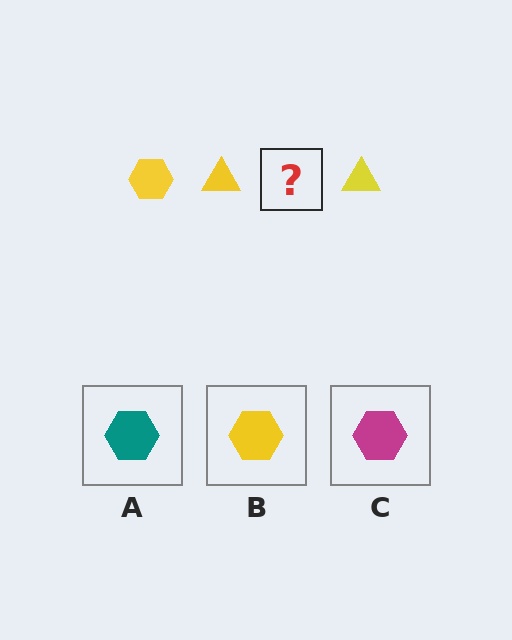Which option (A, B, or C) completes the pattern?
B.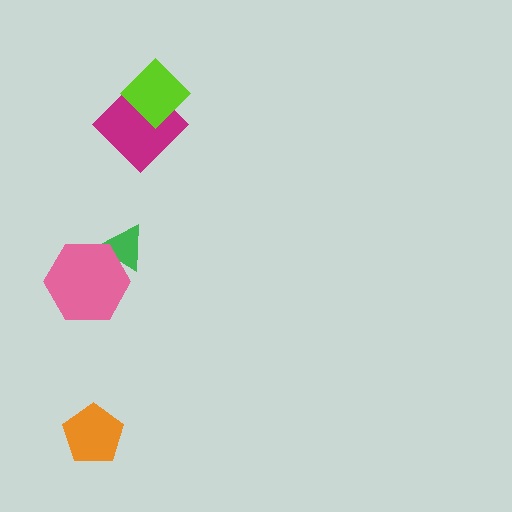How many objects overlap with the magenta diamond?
1 object overlaps with the magenta diamond.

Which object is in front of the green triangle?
The pink hexagon is in front of the green triangle.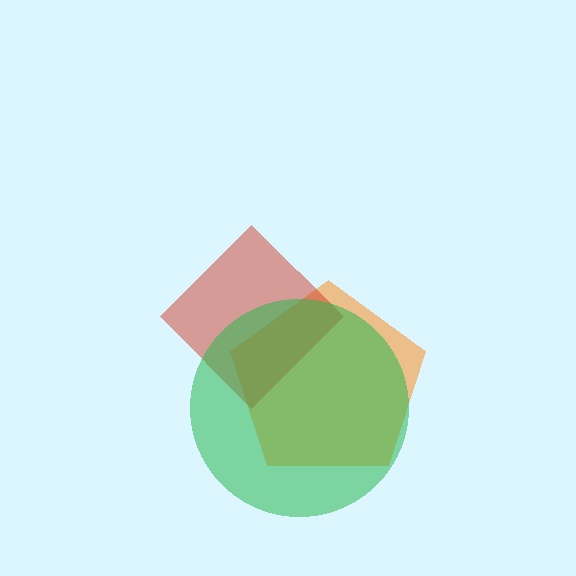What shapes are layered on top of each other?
The layered shapes are: an orange pentagon, a red diamond, a green circle.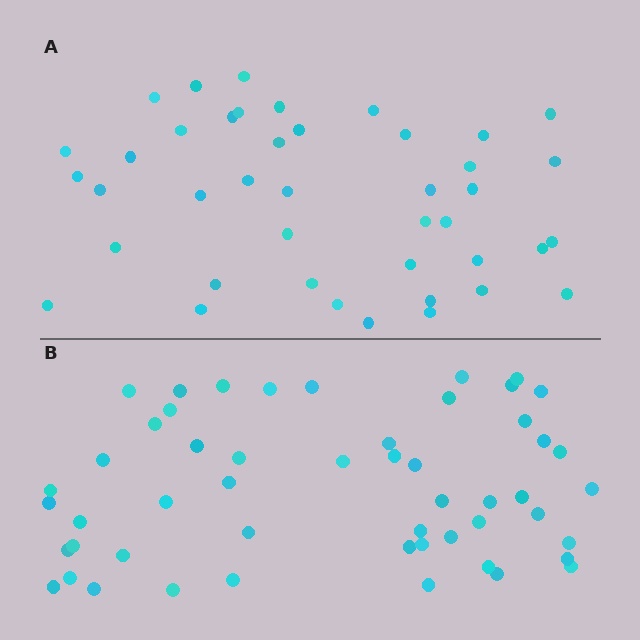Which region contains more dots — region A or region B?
Region B (the bottom region) has more dots.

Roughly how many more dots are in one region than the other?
Region B has roughly 10 or so more dots than region A.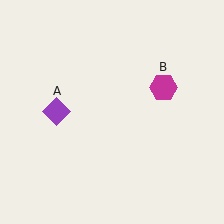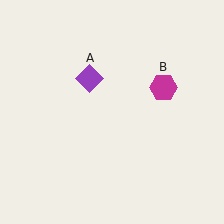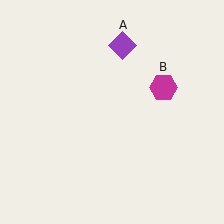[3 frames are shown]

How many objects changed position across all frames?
1 object changed position: purple diamond (object A).